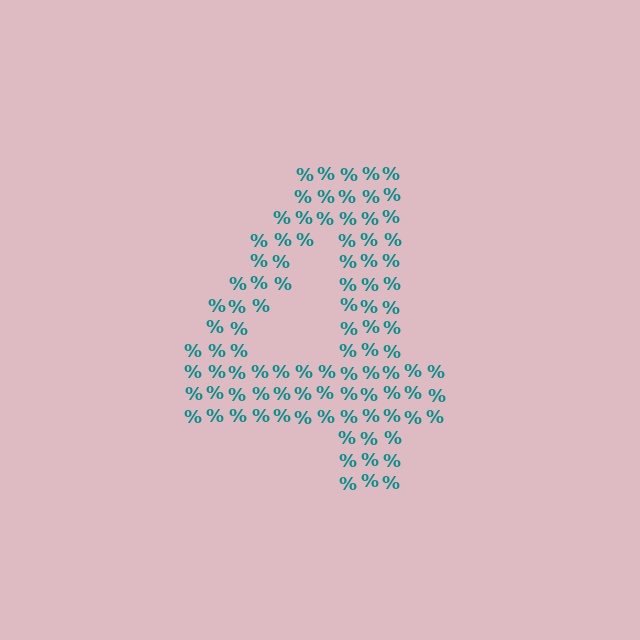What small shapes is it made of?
It is made of small percent signs.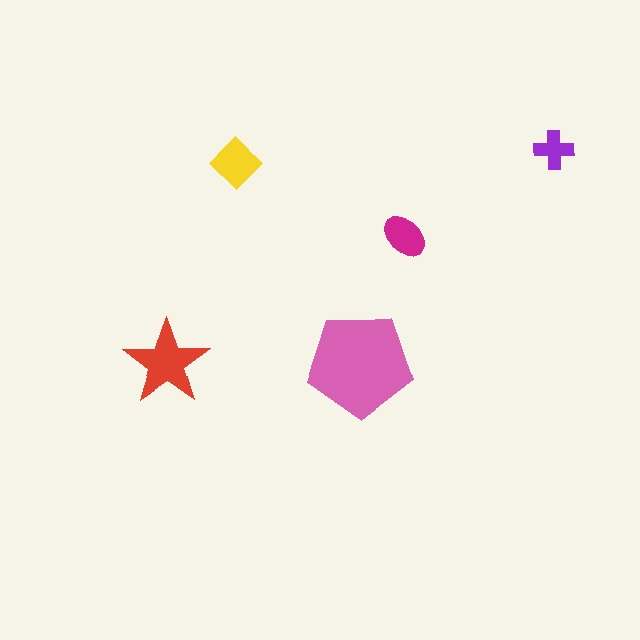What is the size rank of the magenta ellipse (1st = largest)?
4th.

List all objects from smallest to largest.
The purple cross, the magenta ellipse, the yellow diamond, the red star, the pink pentagon.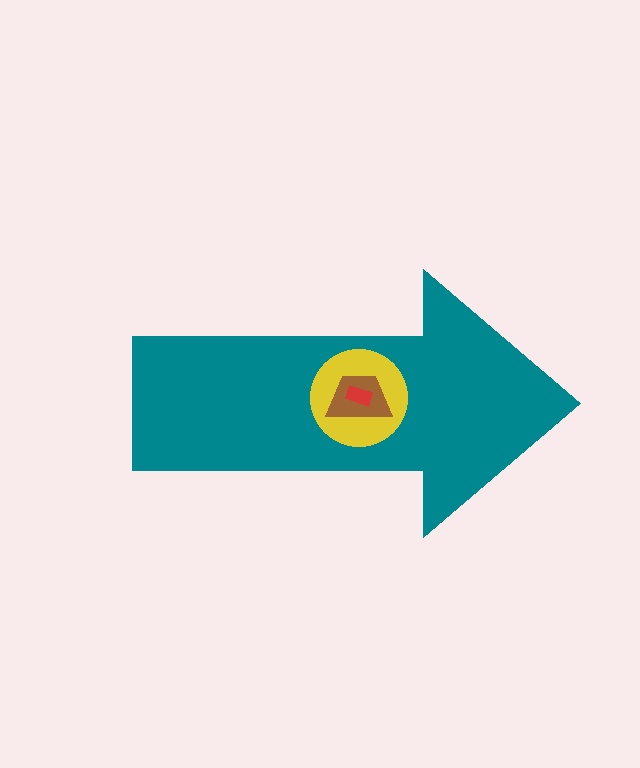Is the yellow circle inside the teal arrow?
Yes.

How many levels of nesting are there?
4.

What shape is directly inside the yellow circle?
The brown trapezoid.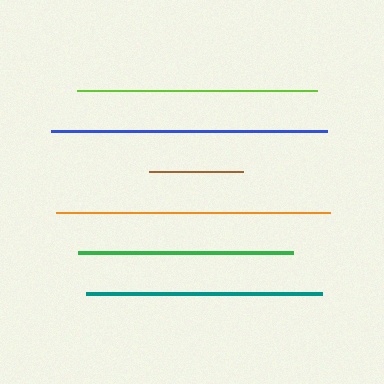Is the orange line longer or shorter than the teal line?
The orange line is longer than the teal line.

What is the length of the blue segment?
The blue segment is approximately 276 pixels long.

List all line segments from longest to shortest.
From longest to shortest: blue, orange, lime, teal, green, brown.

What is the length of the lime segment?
The lime segment is approximately 240 pixels long.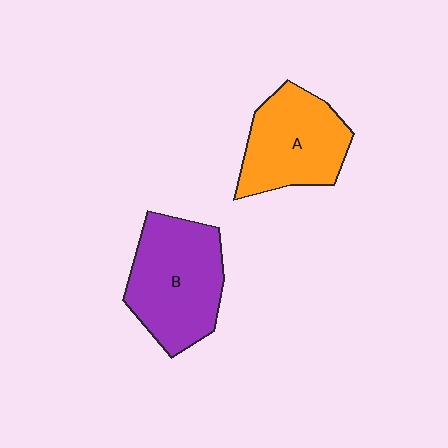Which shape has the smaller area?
Shape A (orange).